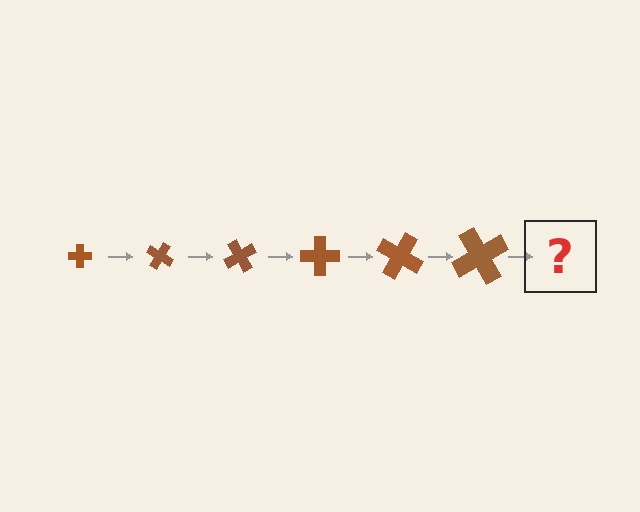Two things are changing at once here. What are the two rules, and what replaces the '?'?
The two rules are that the cross grows larger each step and it rotates 30 degrees each step. The '?' should be a cross, larger than the previous one and rotated 180 degrees from the start.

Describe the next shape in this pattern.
It should be a cross, larger than the previous one and rotated 180 degrees from the start.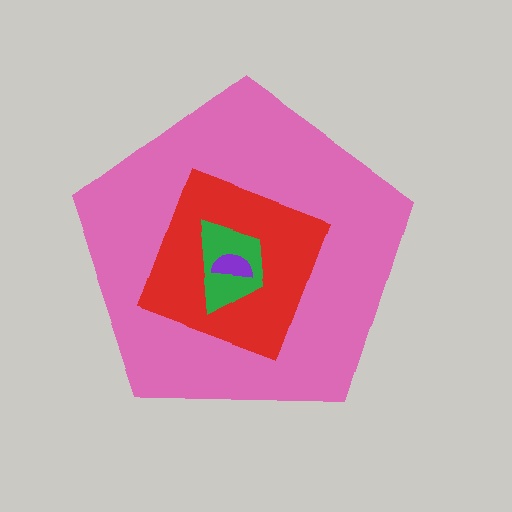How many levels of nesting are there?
4.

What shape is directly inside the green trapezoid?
The purple semicircle.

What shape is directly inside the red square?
The green trapezoid.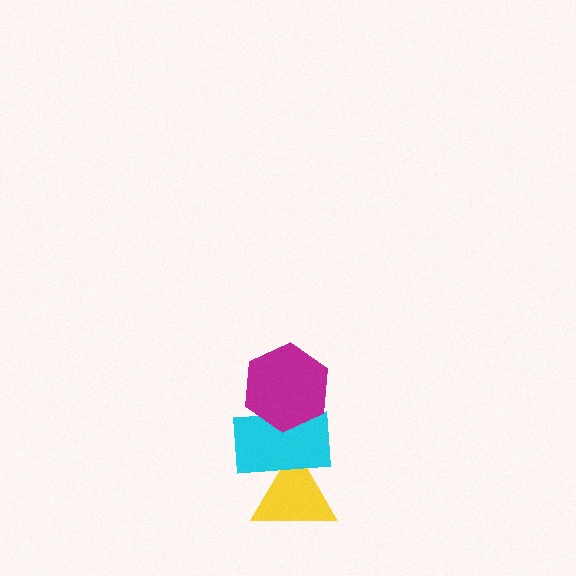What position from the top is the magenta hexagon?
The magenta hexagon is 1st from the top.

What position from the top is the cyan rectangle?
The cyan rectangle is 2nd from the top.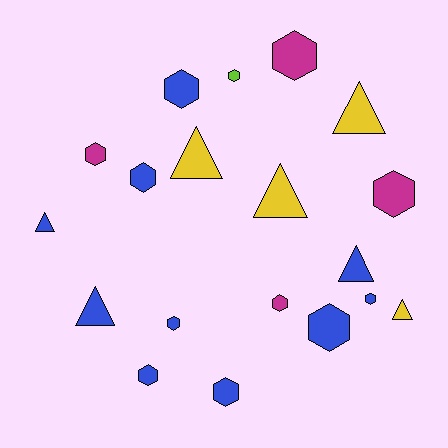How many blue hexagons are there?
There are 7 blue hexagons.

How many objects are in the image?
There are 19 objects.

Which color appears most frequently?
Blue, with 10 objects.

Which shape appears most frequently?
Hexagon, with 12 objects.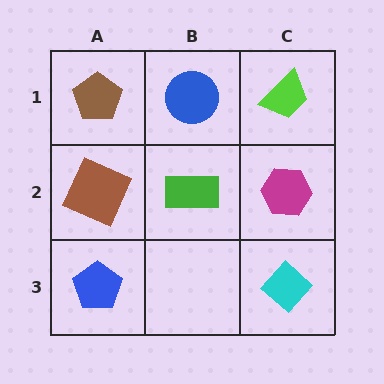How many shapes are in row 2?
3 shapes.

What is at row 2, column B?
A green rectangle.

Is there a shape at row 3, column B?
No, that cell is empty.